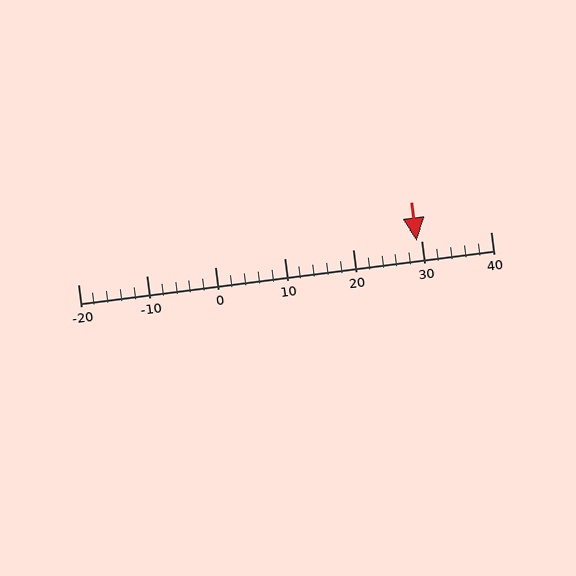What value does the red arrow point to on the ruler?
The red arrow points to approximately 29.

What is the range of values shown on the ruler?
The ruler shows values from -20 to 40.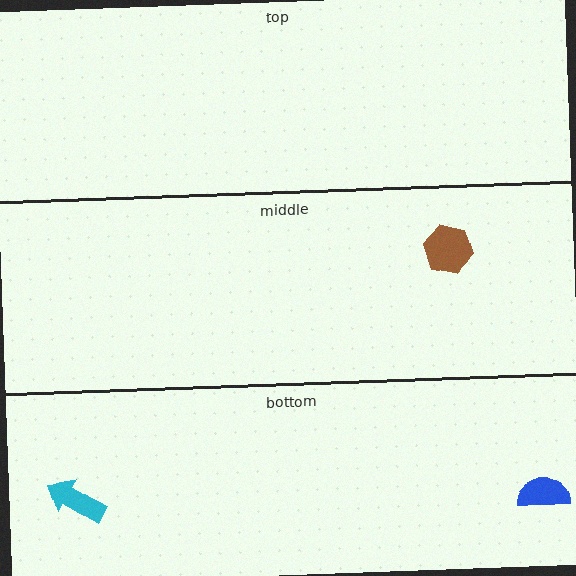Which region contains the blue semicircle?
The bottom region.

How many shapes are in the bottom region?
2.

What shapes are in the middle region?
The brown hexagon.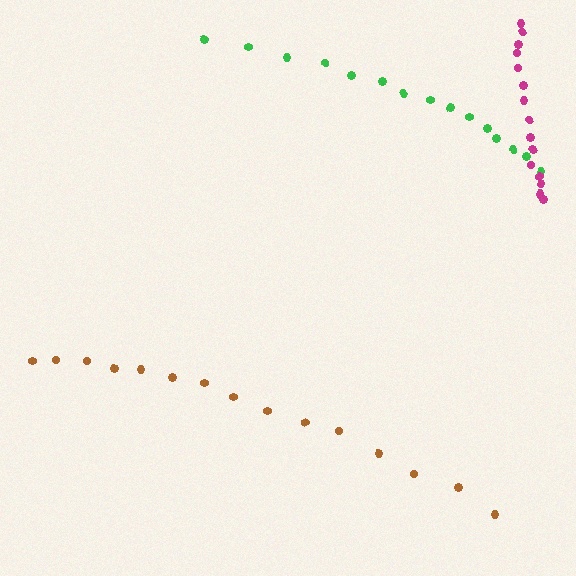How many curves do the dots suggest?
There are 3 distinct paths.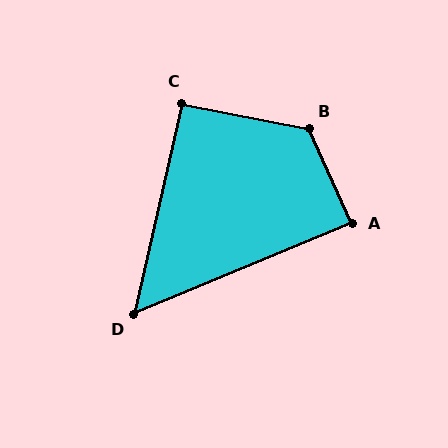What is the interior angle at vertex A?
Approximately 88 degrees (approximately right).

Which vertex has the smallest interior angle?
D, at approximately 55 degrees.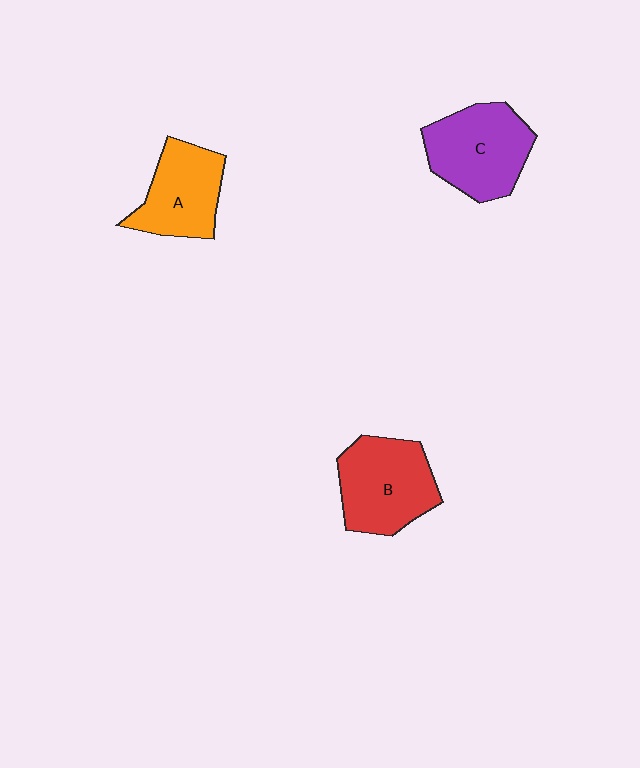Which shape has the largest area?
Shape B (red).